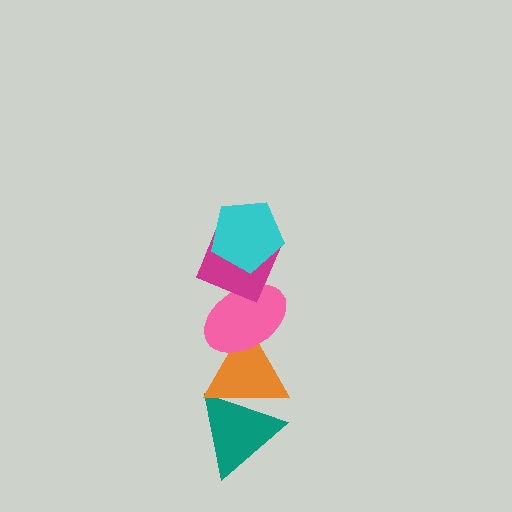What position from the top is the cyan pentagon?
The cyan pentagon is 1st from the top.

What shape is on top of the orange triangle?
The pink ellipse is on top of the orange triangle.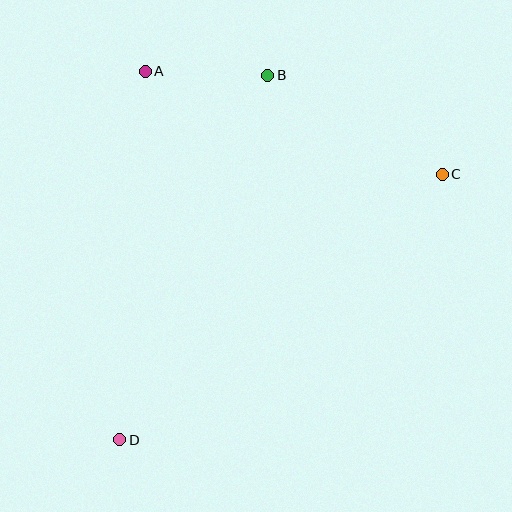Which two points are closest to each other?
Points A and B are closest to each other.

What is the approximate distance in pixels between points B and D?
The distance between B and D is approximately 393 pixels.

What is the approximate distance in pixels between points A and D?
The distance between A and D is approximately 369 pixels.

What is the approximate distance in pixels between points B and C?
The distance between B and C is approximately 201 pixels.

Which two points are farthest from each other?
Points C and D are farthest from each other.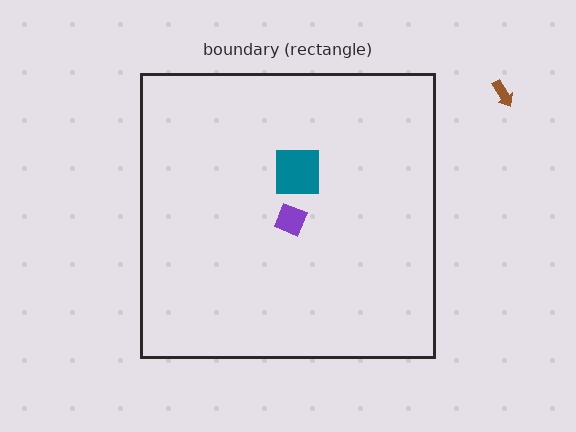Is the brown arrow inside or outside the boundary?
Outside.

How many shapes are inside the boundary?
2 inside, 1 outside.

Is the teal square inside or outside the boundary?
Inside.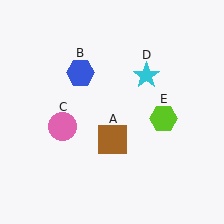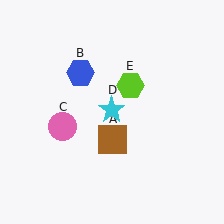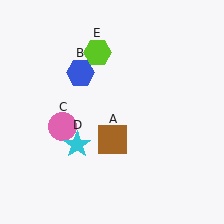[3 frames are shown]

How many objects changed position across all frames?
2 objects changed position: cyan star (object D), lime hexagon (object E).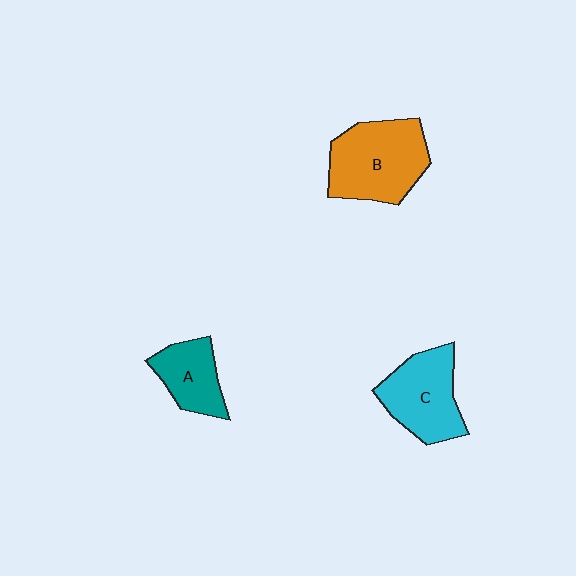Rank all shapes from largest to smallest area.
From largest to smallest: B (orange), C (cyan), A (teal).